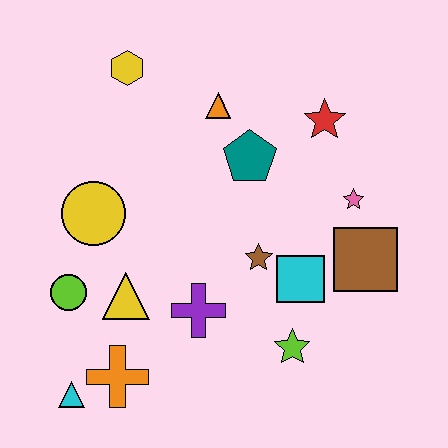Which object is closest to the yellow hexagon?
The orange triangle is closest to the yellow hexagon.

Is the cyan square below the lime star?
No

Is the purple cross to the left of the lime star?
Yes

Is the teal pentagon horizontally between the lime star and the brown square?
No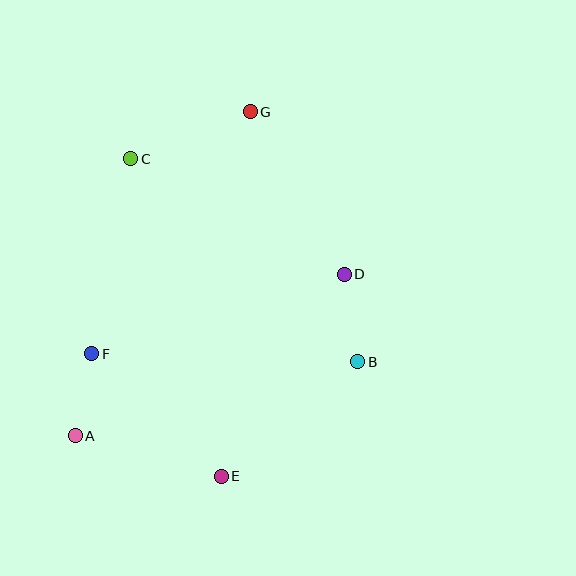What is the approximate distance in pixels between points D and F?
The distance between D and F is approximately 265 pixels.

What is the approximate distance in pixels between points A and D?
The distance between A and D is approximately 314 pixels.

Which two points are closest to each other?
Points A and F are closest to each other.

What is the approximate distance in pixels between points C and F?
The distance between C and F is approximately 199 pixels.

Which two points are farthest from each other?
Points A and G are farthest from each other.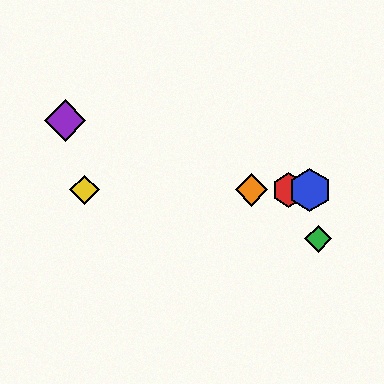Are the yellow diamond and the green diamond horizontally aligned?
No, the yellow diamond is at y≈190 and the green diamond is at y≈239.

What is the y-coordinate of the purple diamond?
The purple diamond is at y≈121.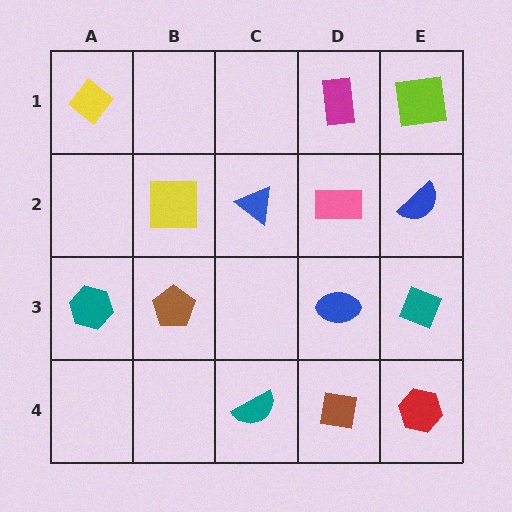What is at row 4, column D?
A brown square.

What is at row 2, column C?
A blue triangle.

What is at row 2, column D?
A pink rectangle.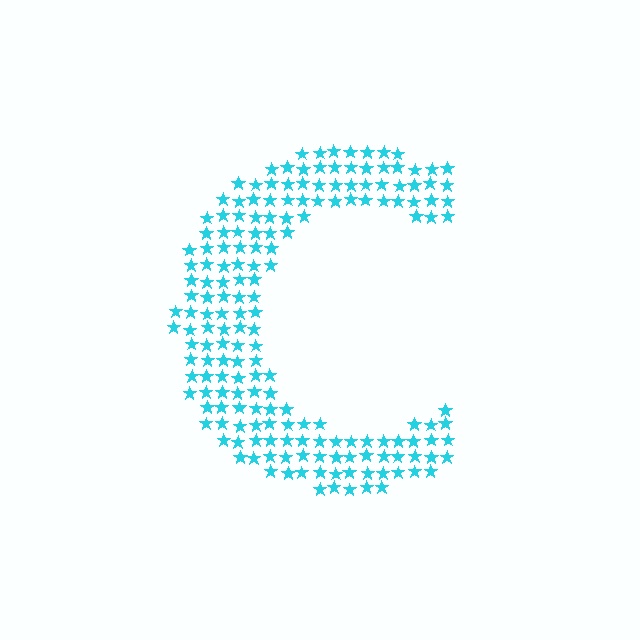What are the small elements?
The small elements are stars.